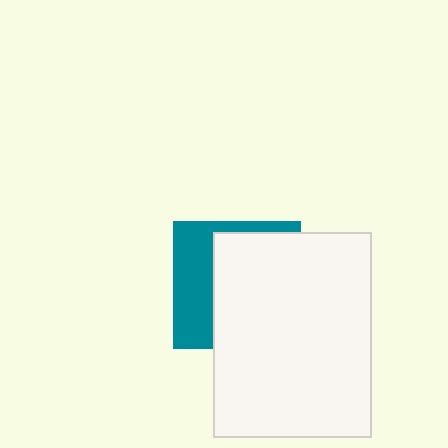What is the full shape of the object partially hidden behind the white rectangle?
The partially hidden object is a teal square.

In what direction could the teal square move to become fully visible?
The teal square could move left. That would shift it out from behind the white rectangle entirely.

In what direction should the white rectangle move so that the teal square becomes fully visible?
The white rectangle should move right. That is the shortest direction to clear the overlap and leave the teal square fully visible.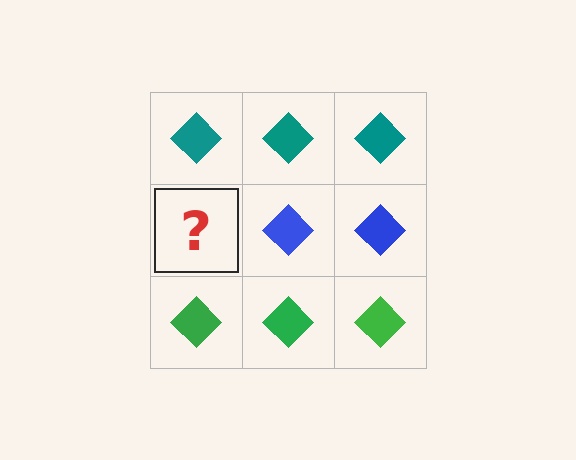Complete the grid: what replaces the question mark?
The question mark should be replaced with a blue diamond.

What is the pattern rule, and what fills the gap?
The rule is that each row has a consistent color. The gap should be filled with a blue diamond.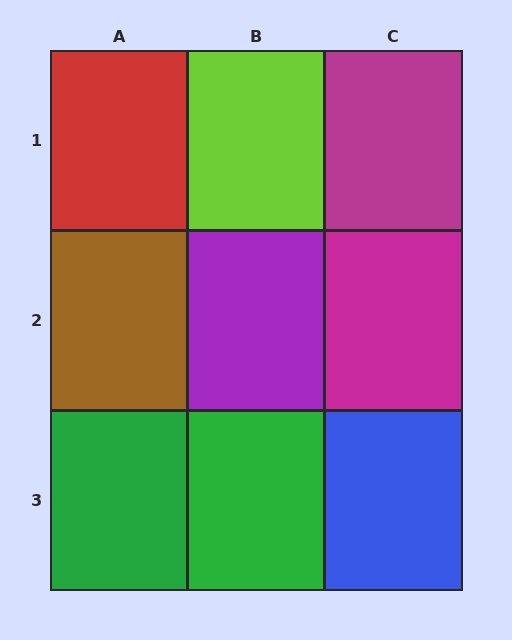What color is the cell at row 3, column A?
Green.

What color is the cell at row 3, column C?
Blue.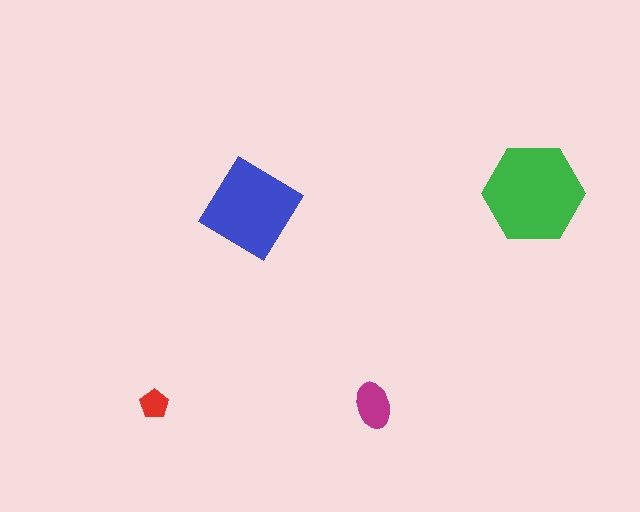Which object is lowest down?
The magenta ellipse is bottommost.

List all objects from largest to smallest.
The green hexagon, the blue diamond, the magenta ellipse, the red pentagon.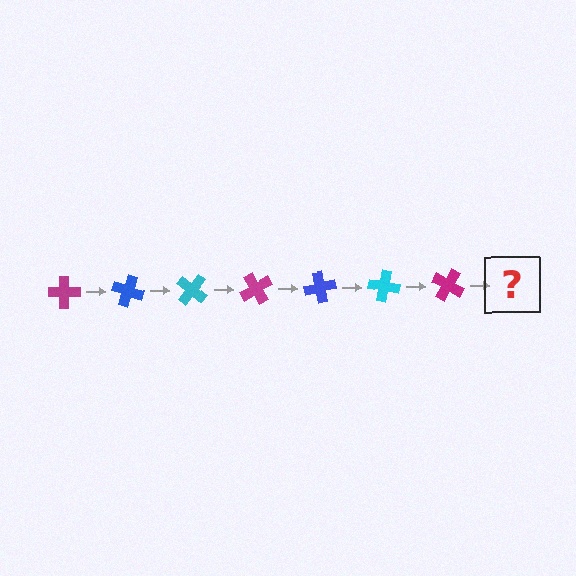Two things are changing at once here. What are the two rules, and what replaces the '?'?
The two rules are that it rotates 20 degrees each step and the color cycles through magenta, blue, and cyan. The '?' should be a blue cross, rotated 140 degrees from the start.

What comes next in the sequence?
The next element should be a blue cross, rotated 140 degrees from the start.